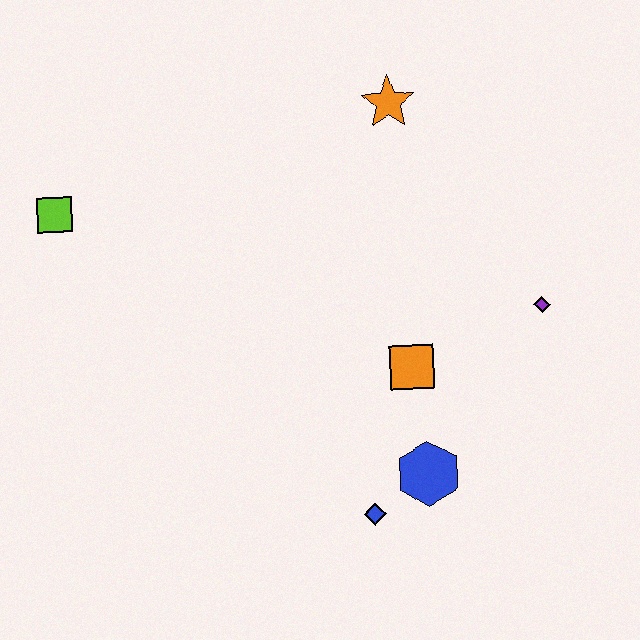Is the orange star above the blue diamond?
Yes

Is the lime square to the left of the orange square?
Yes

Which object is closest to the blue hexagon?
The blue diamond is closest to the blue hexagon.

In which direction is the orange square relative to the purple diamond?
The orange square is to the left of the purple diamond.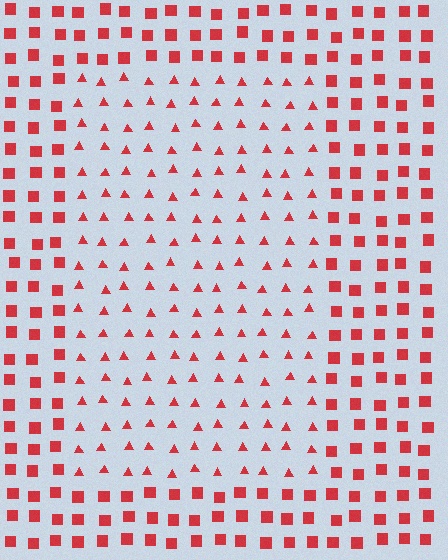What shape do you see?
I see a rectangle.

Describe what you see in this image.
The image is filled with small red elements arranged in a uniform grid. A rectangle-shaped region contains triangles, while the surrounding area contains squares. The boundary is defined purely by the change in element shape.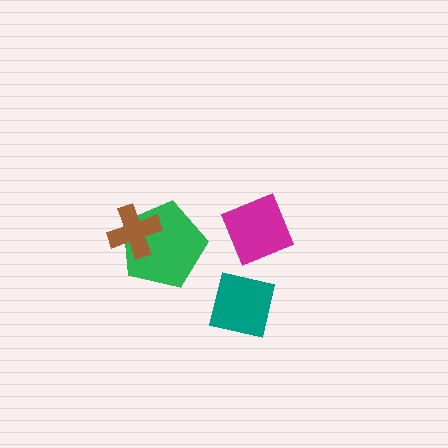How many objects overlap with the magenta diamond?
0 objects overlap with the magenta diamond.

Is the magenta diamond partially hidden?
No, no other shape covers it.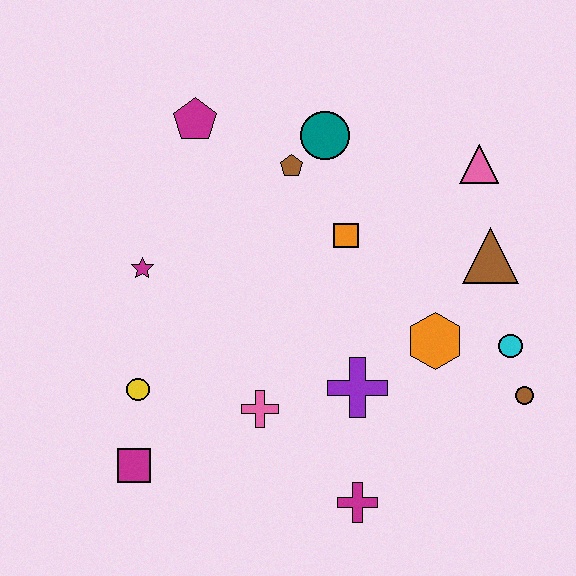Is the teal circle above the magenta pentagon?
No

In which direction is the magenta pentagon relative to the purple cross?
The magenta pentagon is above the purple cross.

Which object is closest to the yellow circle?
The magenta square is closest to the yellow circle.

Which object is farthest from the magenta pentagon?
The brown circle is farthest from the magenta pentagon.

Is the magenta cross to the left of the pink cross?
No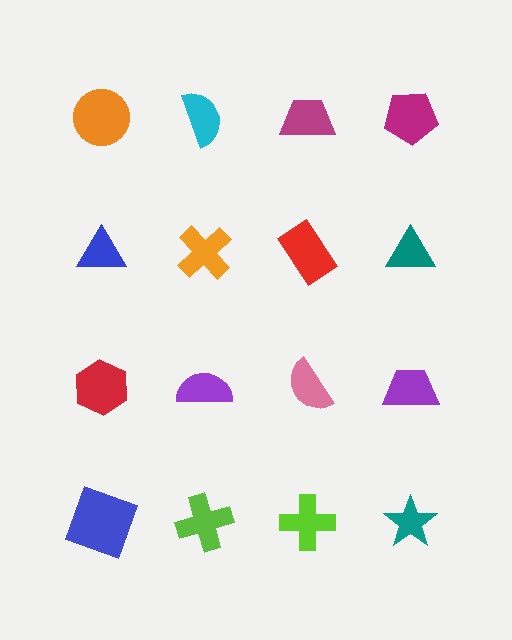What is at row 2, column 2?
An orange cross.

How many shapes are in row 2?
4 shapes.